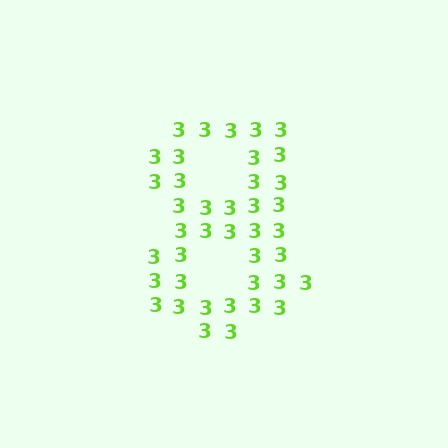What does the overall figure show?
The overall figure shows the digit 8.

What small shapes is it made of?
It is made of small digit 3's.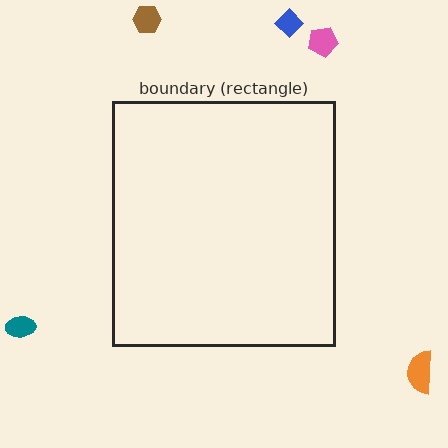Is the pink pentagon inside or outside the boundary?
Outside.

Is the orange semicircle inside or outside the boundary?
Outside.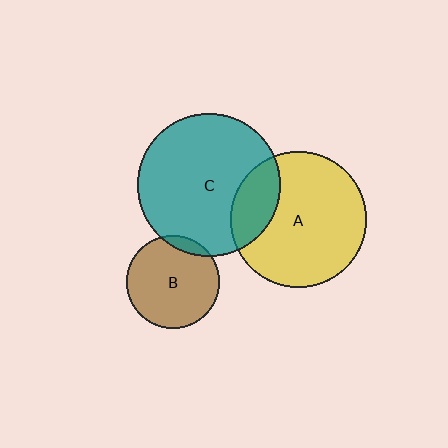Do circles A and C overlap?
Yes.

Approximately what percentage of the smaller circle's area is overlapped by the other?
Approximately 20%.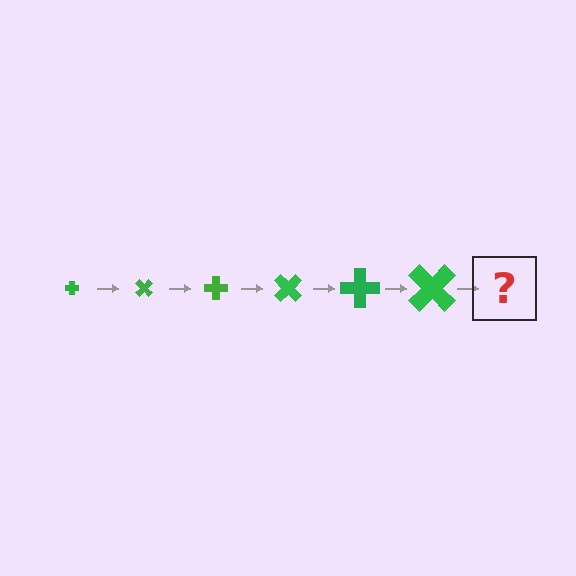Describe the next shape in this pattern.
It should be a cross, larger than the previous one and rotated 270 degrees from the start.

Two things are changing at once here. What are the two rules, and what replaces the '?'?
The two rules are that the cross grows larger each step and it rotates 45 degrees each step. The '?' should be a cross, larger than the previous one and rotated 270 degrees from the start.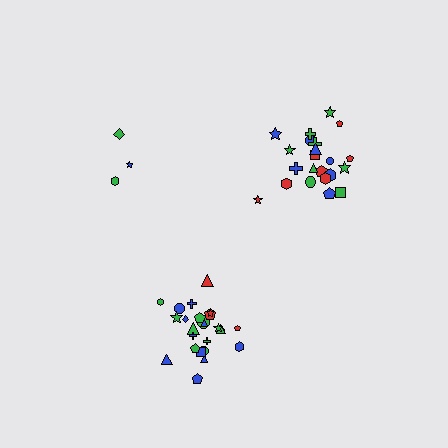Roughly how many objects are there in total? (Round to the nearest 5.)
Roughly 50 objects in total.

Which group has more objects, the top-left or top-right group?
The top-right group.